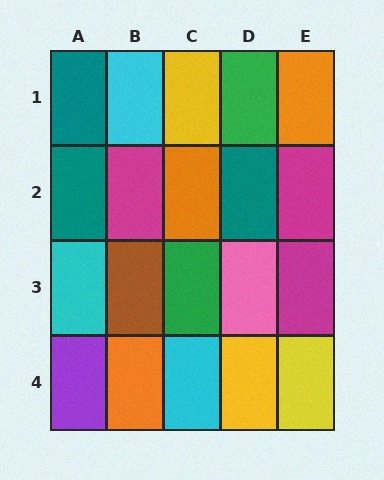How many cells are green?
2 cells are green.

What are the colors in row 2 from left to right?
Teal, magenta, orange, teal, magenta.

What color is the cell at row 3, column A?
Cyan.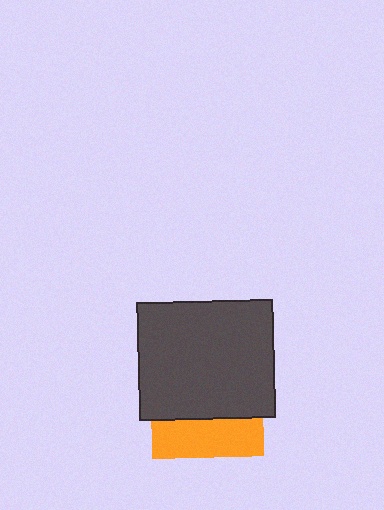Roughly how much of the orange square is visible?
A small part of it is visible (roughly 34%).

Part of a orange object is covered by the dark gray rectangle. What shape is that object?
It is a square.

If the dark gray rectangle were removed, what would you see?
You would see the complete orange square.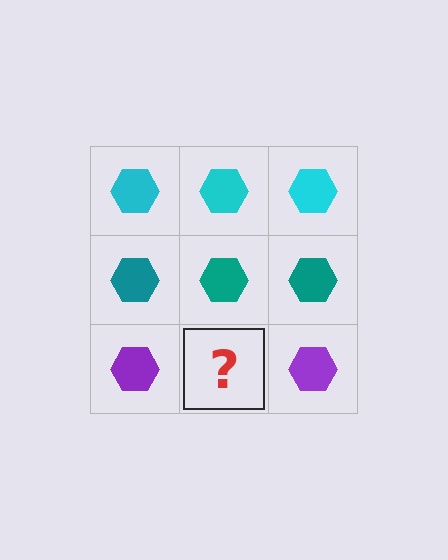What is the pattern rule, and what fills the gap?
The rule is that each row has a consistent color. The gap should be filled with a purple hexagon.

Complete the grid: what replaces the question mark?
The question mark should be replaced with a purple hexagon.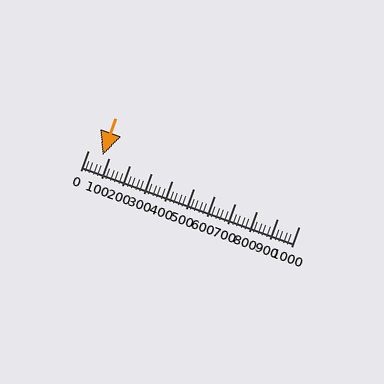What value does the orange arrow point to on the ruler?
The orange arrow points to approximately 69.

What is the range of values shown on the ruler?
The ruler shows values from 0 to 1000.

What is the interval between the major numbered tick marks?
The major tick marks are spaced 100 units apart.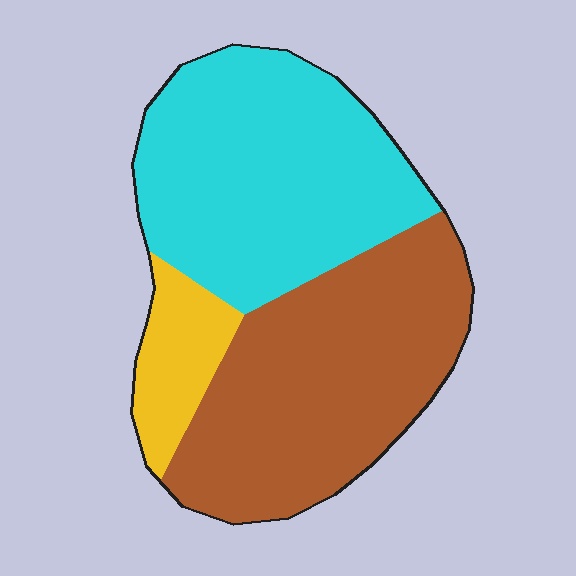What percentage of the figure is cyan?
Cyan covers around 45% of the figure.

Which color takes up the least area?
Yellow, at roughly 10%.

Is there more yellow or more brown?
Brown.